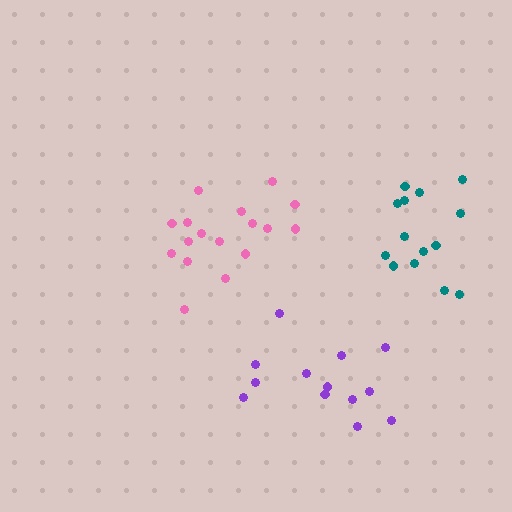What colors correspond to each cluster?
The clusters are colored: purple, pink, teal.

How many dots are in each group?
Group 1: 13 dots, Group 2: 17 dots, Group 3: 14 dots (44 total).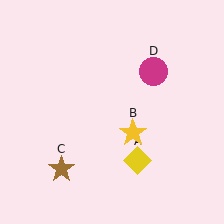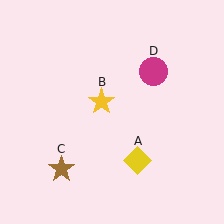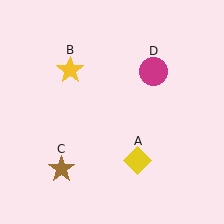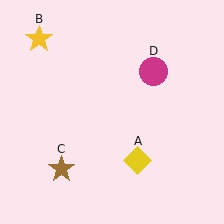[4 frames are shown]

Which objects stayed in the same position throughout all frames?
Yellow diamond (object A) and brown star (object C) and magenta circle (object D) remained stationary.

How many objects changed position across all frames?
1 object changed position: yellow star (object B).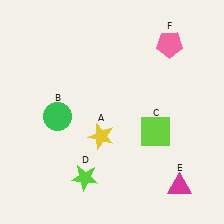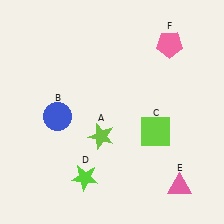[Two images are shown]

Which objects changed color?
A changed from yellow to lime. B changed from green to blue. E changed from magenta to pink.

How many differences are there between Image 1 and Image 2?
There are 3 differences between the two images.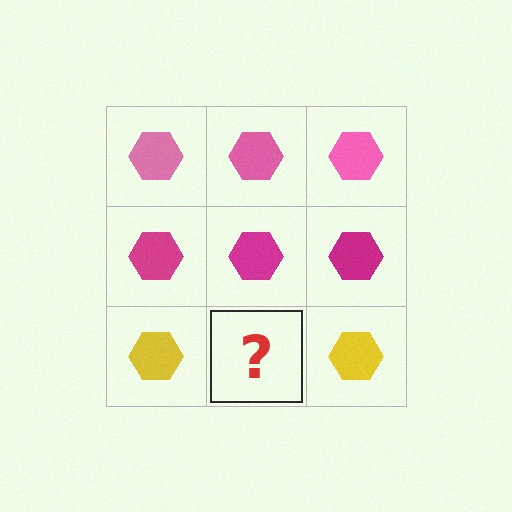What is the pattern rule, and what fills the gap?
The rule is that each row has a consistent color. The gap should be filled with a yellow hexagon.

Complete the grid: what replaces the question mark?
The question mark should be replaced with a yellow hexagon.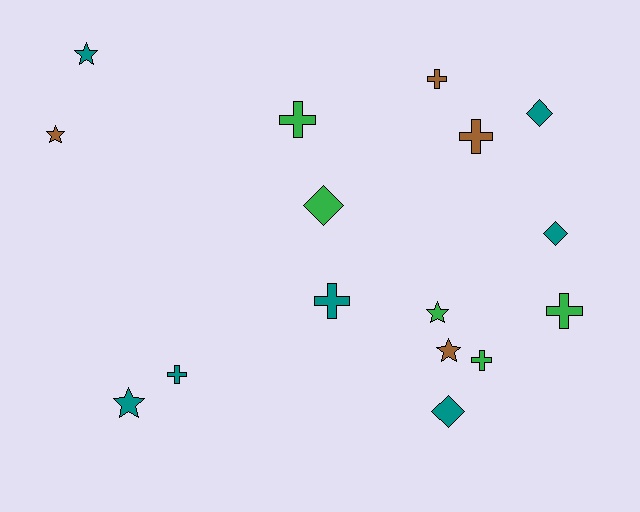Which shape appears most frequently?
Cross, with 7 objects.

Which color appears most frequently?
Teal, with 7 objects.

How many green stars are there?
There is 1 green star.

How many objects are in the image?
There are 16 objects.